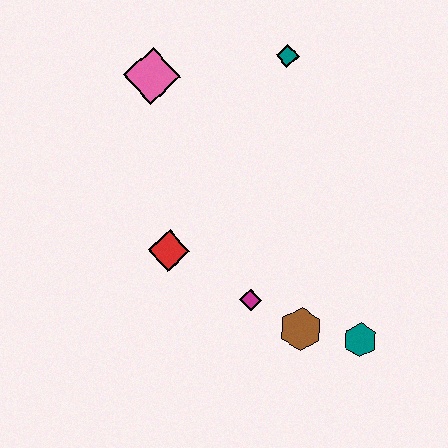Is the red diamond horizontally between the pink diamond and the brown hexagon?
Yes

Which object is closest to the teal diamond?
The pink diamond is closest to the teal diamond.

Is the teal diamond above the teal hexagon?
Yes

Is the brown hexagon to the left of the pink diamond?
No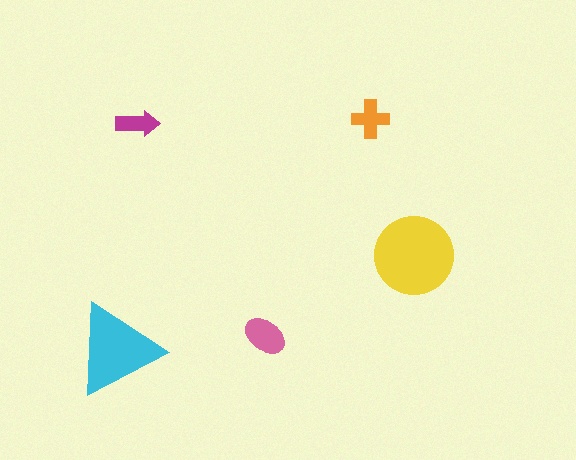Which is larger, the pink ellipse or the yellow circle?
The yellow circle.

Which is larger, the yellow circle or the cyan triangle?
The yellow circle.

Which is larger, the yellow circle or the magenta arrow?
The yellow circle.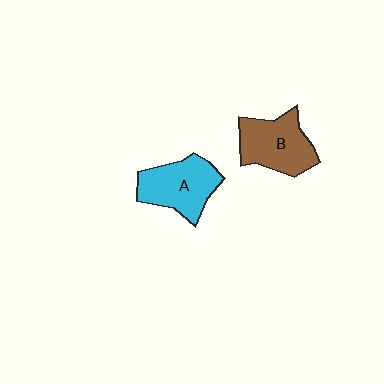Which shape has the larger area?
Shape B (brown).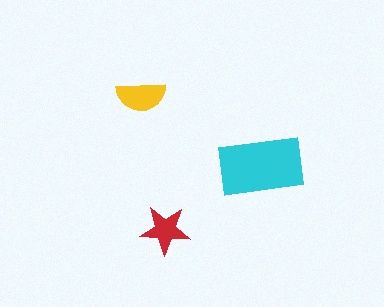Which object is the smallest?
The red star.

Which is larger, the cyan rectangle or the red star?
The cyan rectangle.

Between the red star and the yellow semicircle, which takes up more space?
The yellow semicircle.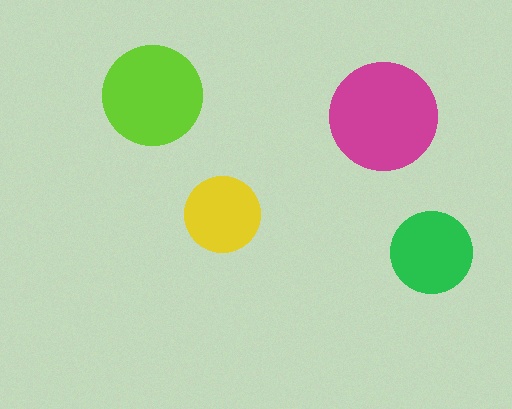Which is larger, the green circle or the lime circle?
The lime one.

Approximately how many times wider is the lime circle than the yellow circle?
About 1.5 times wider.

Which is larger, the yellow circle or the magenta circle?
The magenta one.